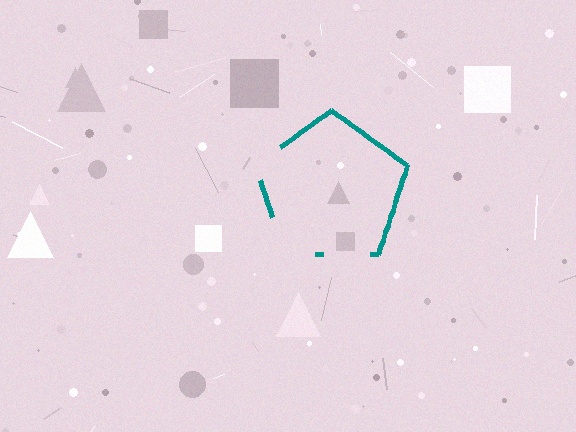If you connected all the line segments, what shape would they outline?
They would outline a pentagon.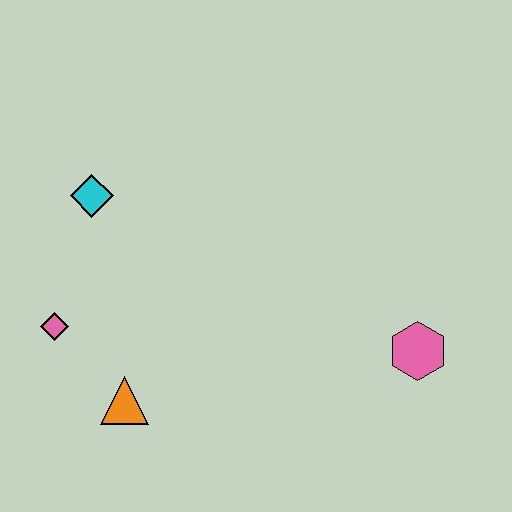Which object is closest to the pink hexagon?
The orange triangle is closest to the pink hexagon.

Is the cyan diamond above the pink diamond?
Yes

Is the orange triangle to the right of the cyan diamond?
Yes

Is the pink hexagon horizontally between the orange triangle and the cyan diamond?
No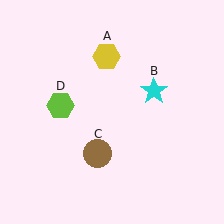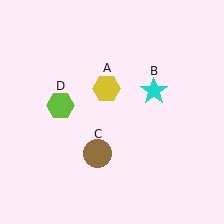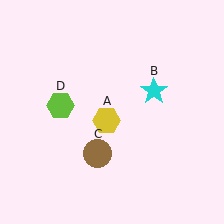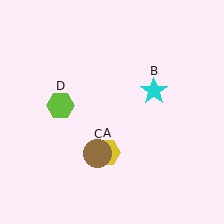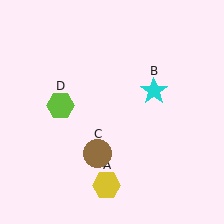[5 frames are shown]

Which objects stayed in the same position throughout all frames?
Cyan star (object B) and brown circle (object C) and lime hexagon (object D) remained stationary.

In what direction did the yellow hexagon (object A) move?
The yellow hexagon (object A) moved down.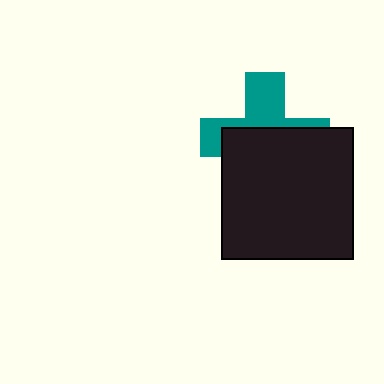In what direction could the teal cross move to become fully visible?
The teal cross could move up. That would shift it out from behind the black square entirely.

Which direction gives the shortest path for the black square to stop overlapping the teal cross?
Moving down gives the shortest separation.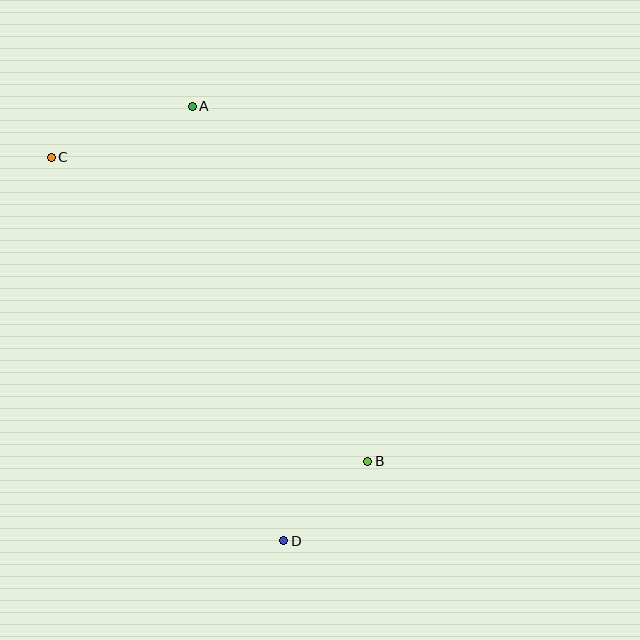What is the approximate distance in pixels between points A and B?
The distance between A and B is approximately 396 pixels.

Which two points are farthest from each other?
Points C and D are farthest from each other.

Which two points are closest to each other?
Points B and D are closest to each other.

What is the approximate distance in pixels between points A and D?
The distance between A and D is approximately 444 pixels.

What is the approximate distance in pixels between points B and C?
The distance between B and C is approximately 439 pixels.